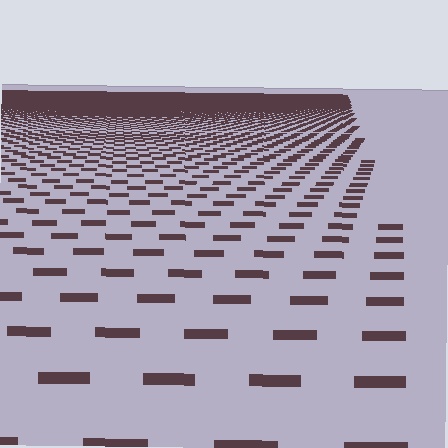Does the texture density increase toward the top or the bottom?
Density increases toward the top.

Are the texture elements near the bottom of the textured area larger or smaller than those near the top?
Larger. Near the bottom, elements are closer to the viewer and appear at a bigger on-screen size.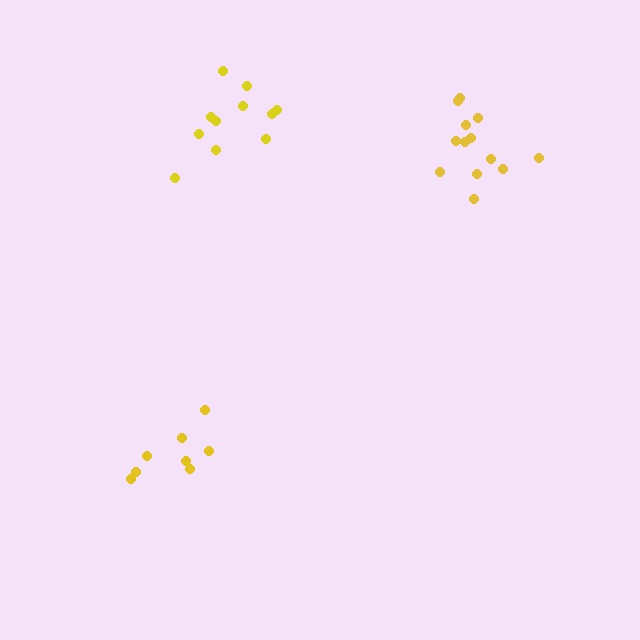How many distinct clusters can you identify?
There are 3 distinct clusters.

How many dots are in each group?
Group 1: 11 dots, Group 2: 8 dots, Group 3: 13 dots (32 total).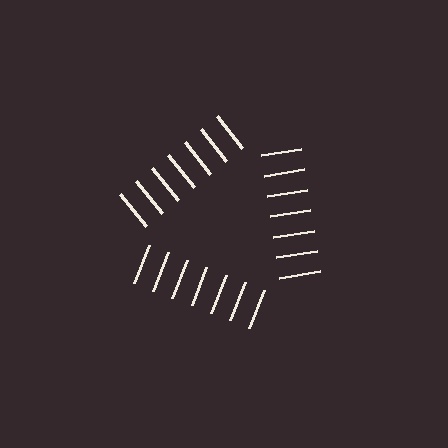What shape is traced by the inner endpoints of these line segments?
An illusory triangle — the line segments terminate on its edges but no continuous stroke is drawn.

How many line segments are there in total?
21 — 7 along each of the 3 edges.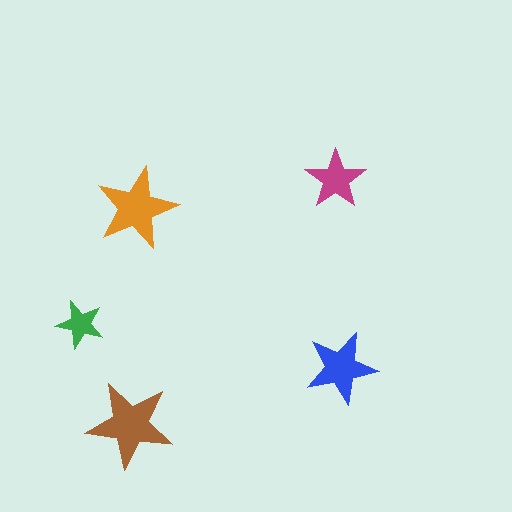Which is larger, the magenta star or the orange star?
The orange one.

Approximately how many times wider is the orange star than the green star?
About 1.5 times wider.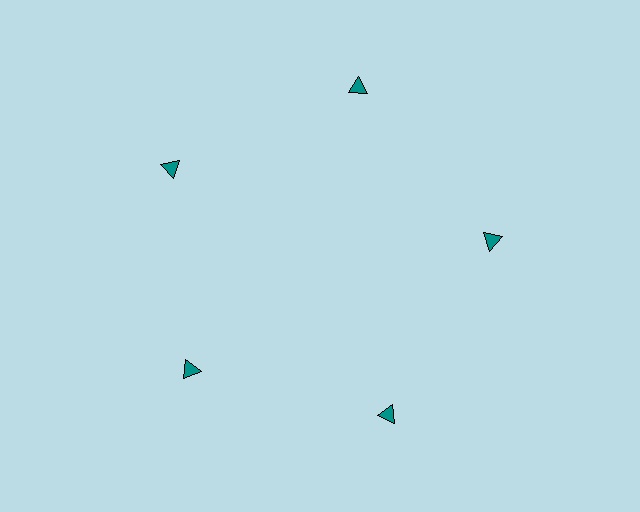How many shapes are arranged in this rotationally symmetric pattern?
There are 5 shapes, arranged in 5 groups of 1.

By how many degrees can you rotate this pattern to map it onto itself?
The pattern maps onto itself every 72 degrees of rotation.